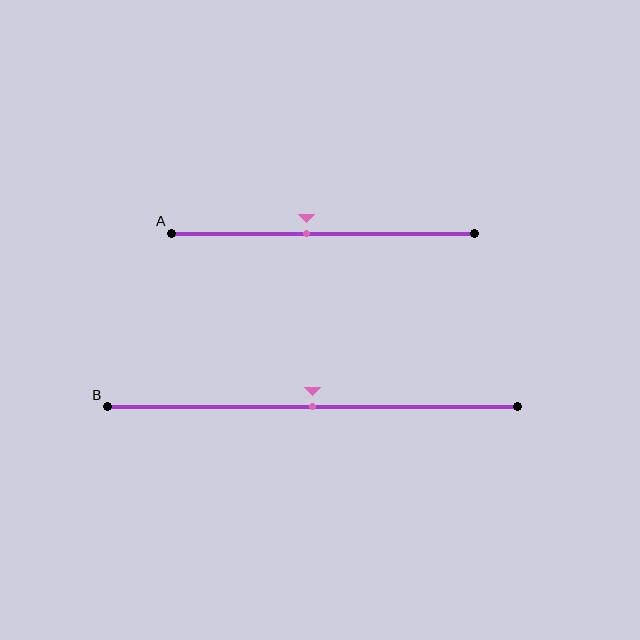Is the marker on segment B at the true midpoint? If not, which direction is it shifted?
Yes, the marker on segment B is at the true midpoint.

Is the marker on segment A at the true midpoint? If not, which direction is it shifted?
No, the marker on segment A is shifted to the left by about 5% of the segment length.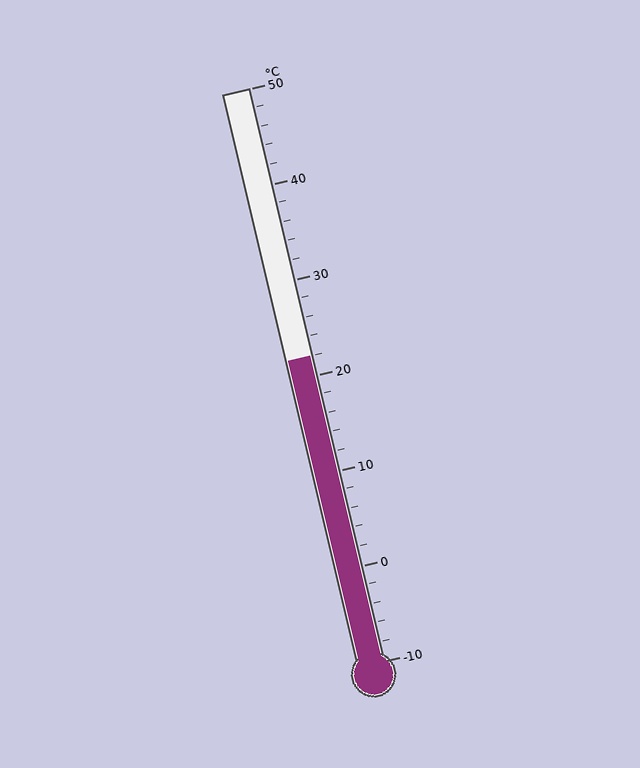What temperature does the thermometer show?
The thermometer shows approximately 22°C.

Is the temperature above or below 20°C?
The temperature is above 20°C.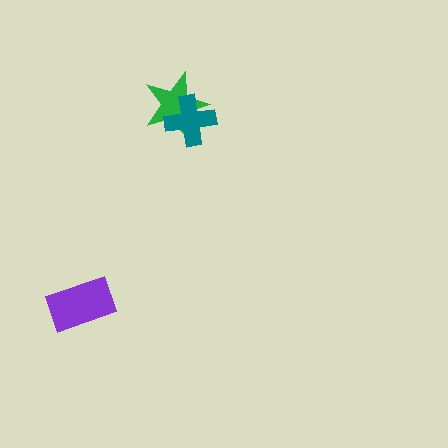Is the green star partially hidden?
Yes, it is partially covered by another shape.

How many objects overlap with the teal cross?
1 object overlaps with the teal cross.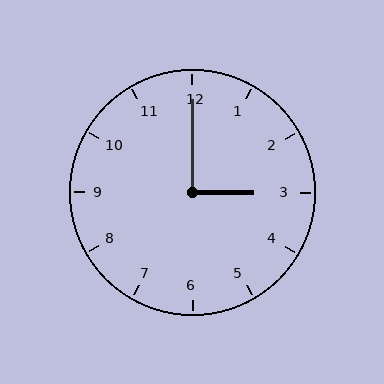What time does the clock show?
3:00.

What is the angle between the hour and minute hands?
Approximately 90 degrees.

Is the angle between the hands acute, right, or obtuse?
It is right.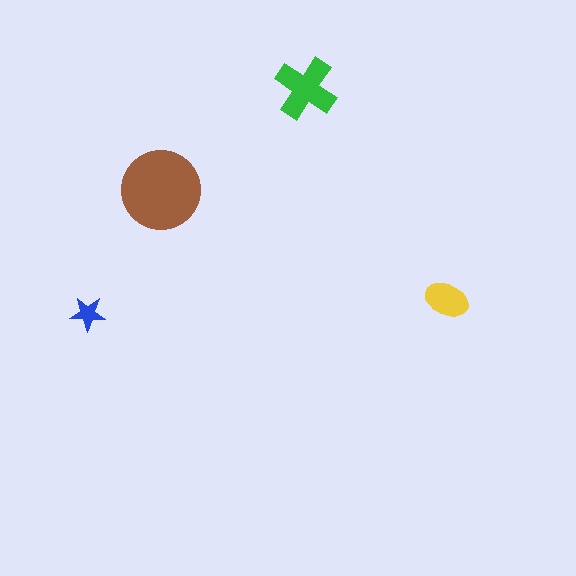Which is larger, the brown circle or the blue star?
The brown circle.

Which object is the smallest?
The blue star.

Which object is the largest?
The brown circle.